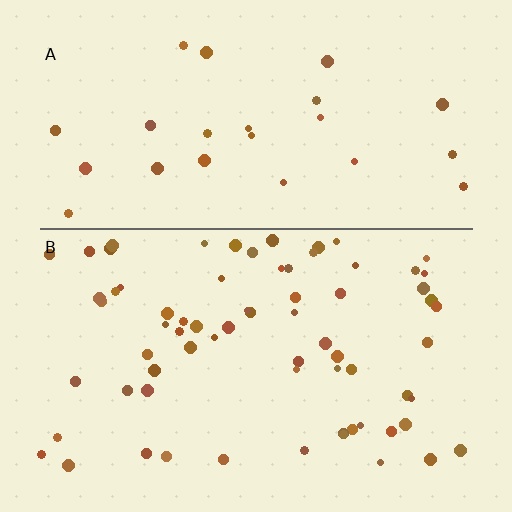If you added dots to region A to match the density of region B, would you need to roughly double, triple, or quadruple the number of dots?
Approximately triple.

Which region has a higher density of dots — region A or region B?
B (the bottom).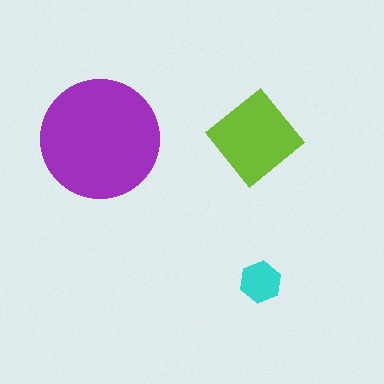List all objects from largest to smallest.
The purple circle, the lime diamond, the cyan hexagon.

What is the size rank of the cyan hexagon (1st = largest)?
3rd.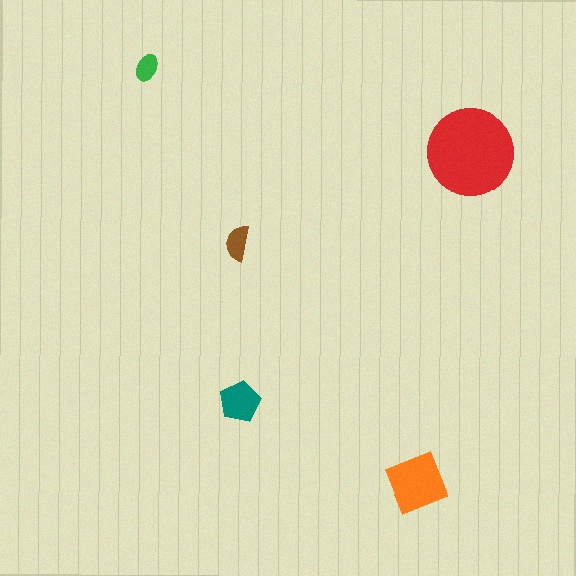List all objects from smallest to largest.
The green ellipse, the brown semicircle, the teal pentagon, the orange diamond, the red circle.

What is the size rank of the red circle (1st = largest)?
1st.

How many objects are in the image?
There are 5 objects in the image.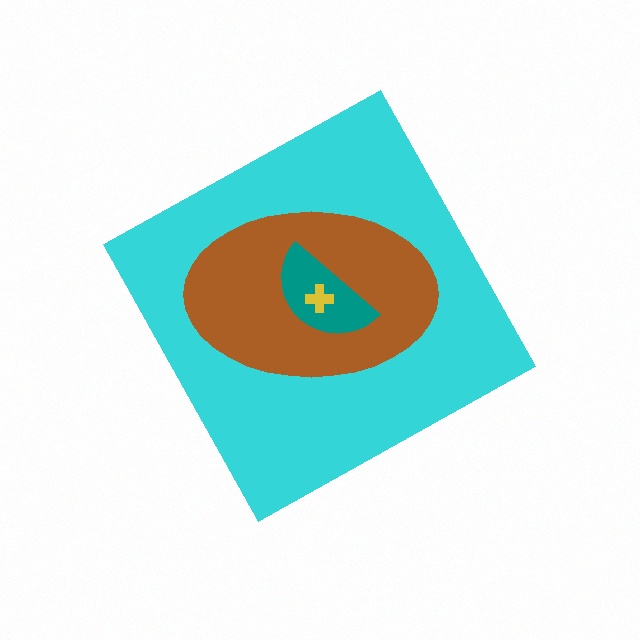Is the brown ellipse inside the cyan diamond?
Yes.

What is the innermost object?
The yellow cross.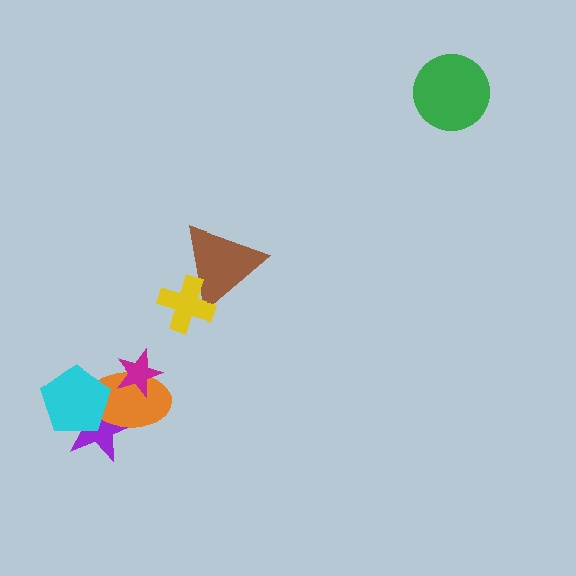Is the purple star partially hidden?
Yes, it is partially covered by another shape.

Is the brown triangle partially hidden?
Yes, it is partially covered by another shape.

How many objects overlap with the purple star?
2 objects overlap with the purple star.